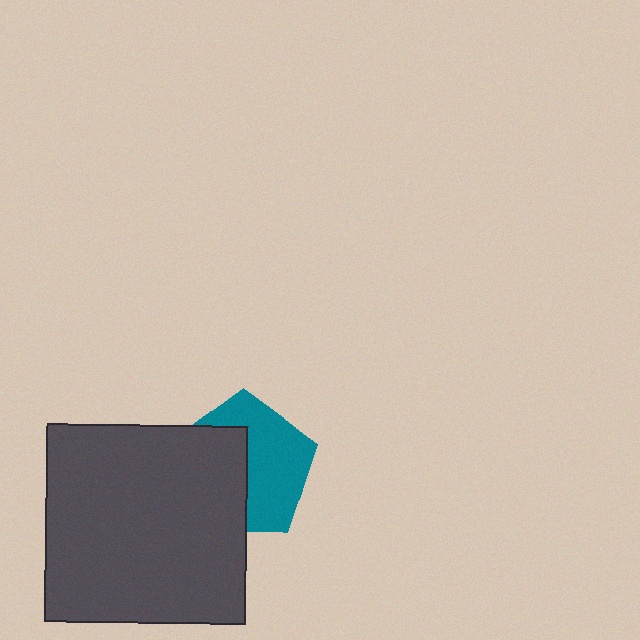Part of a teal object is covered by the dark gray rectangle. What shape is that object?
It is a pentagon.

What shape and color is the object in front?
The object in front is a dark gray rectangle.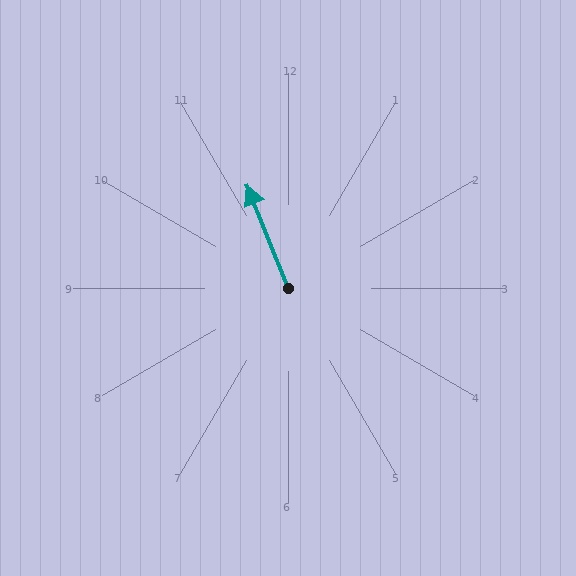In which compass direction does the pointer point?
North.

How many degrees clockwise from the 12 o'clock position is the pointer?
Approximately 338 degrees.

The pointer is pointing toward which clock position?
Roughly 11 o'clock.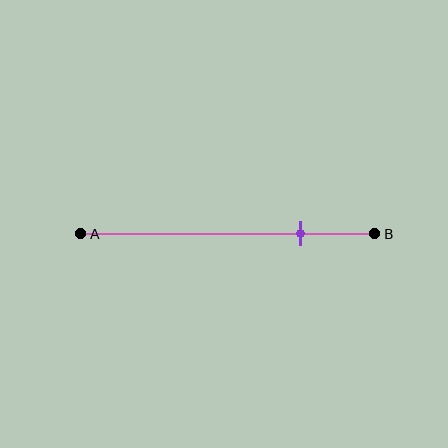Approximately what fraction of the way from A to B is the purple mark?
The purple mark is approximately 75% of the way from A to B.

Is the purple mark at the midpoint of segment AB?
No, the mark is at about 75% from A, not at the 50% midpoint.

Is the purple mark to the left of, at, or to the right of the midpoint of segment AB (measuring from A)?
The purple mark is to the right of the midpoint of segment AB.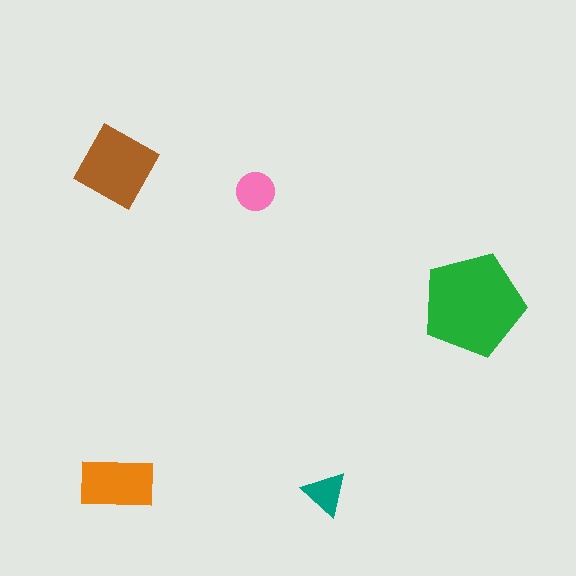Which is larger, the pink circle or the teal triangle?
The pink circle.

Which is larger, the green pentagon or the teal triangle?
The green pentagon.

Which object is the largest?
The green pentagon.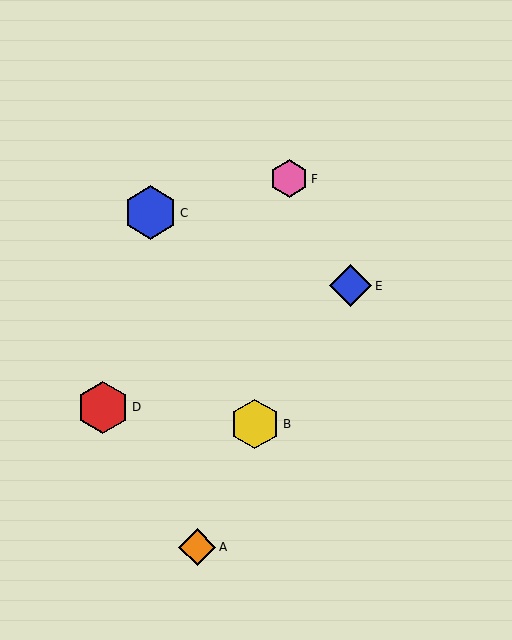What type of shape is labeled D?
Shape D is a red hexagon.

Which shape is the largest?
The blue hexagon (labeled C) is the largest.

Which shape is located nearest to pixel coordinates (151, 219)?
The blue hexagon (labeled C) at (151, 213) is nearest to that location.